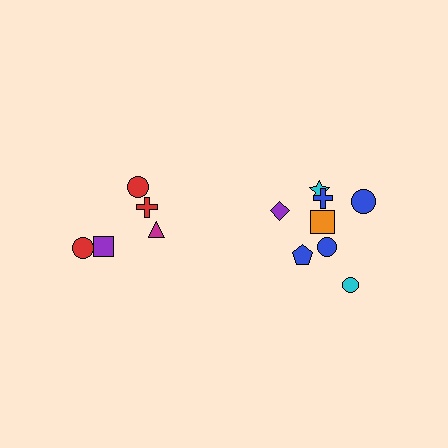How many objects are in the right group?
There are 8 objects.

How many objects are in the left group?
There are 5 objects.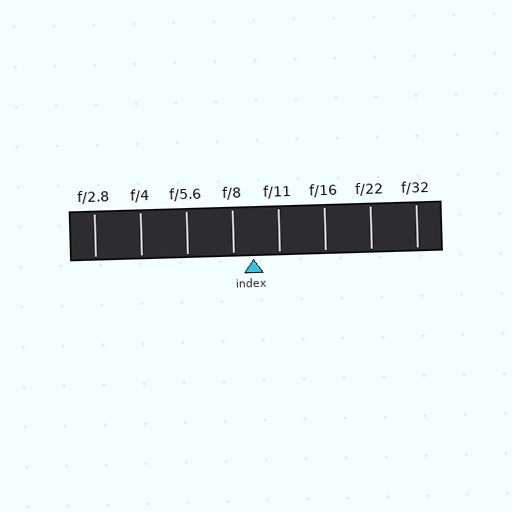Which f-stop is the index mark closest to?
The index mark is closest to f/8.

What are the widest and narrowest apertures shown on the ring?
The widest aperture shown is f/2.8 and the narrowest is f/32.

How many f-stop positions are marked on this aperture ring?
There are 8 f-stop positions marked.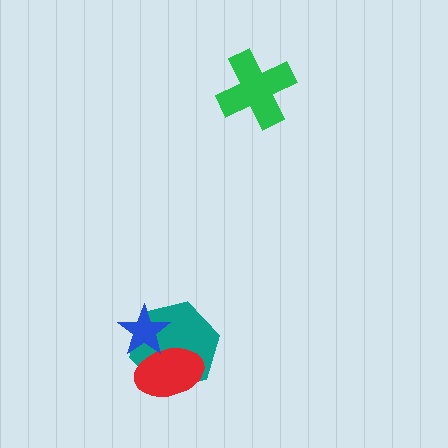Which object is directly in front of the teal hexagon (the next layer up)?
The red ellipse is directly in front of the teal hexagon.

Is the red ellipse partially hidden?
Yes, it is partially covered by another shape.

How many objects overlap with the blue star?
2 objects overlap with the blue star.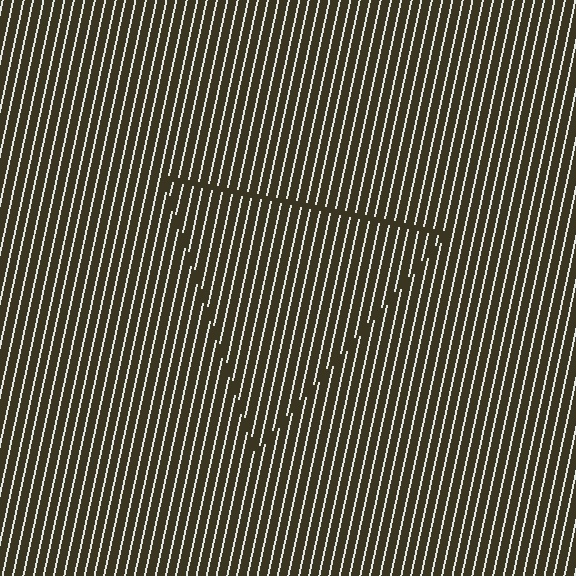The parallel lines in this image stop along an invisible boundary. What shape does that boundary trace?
An illusory triangle. The interior of the shape contains the same grating, shifted by half a period — the contour is defined by the phase discontinuity where line-ends from the inner and outer gratings abut.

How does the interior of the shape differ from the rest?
The interior of the shape contains the same grating, shifted by half a period — the contour is defined by the phase discontinuity where line-ends from the inner and outer gratings abut.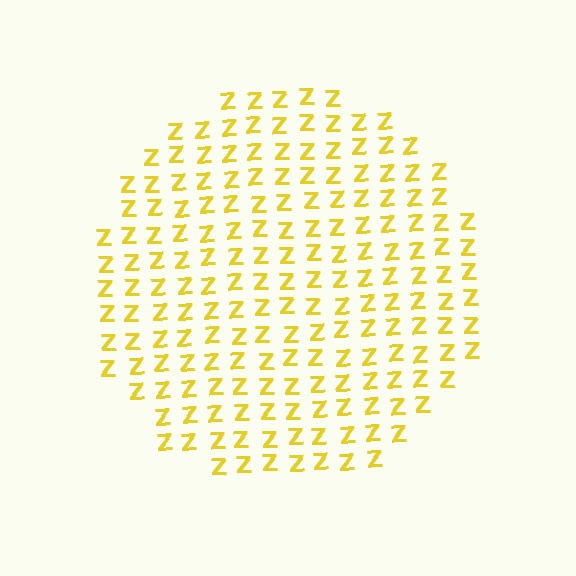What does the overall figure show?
The overall figure shows a circle.